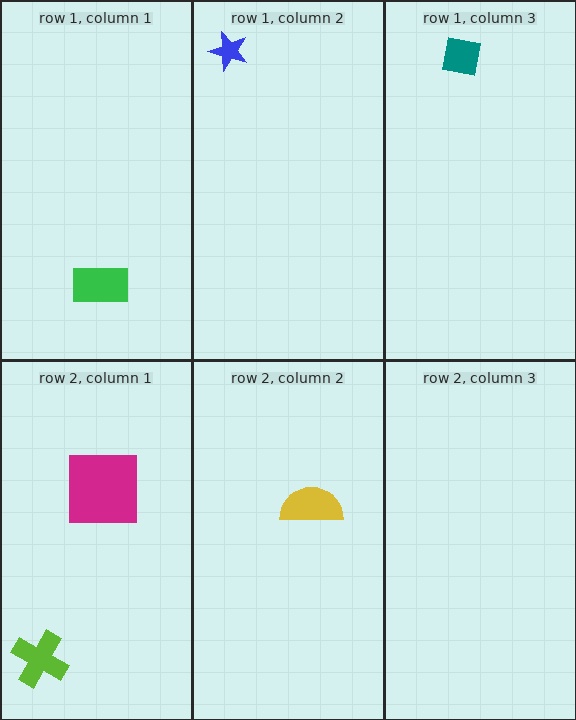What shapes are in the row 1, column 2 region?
The blue star.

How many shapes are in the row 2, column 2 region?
1.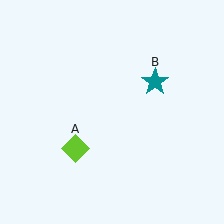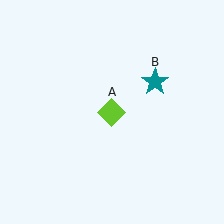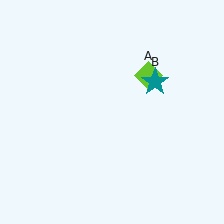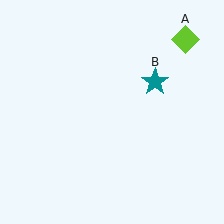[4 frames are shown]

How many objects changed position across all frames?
1 object changed position: lime diamond (object A).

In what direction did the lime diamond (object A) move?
The lime diamond (object A) moved up and to the right.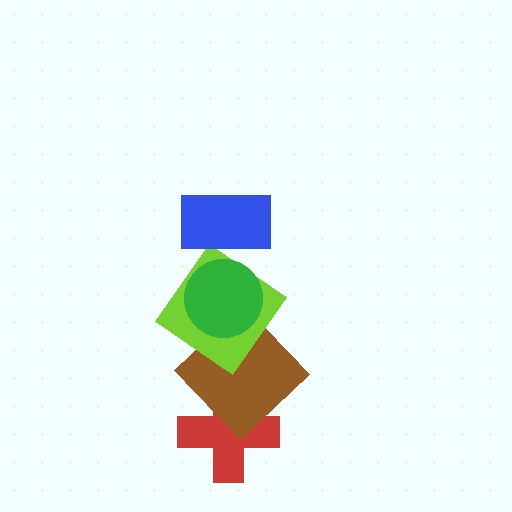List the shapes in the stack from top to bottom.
From top to bottom: the blue rectangle, the green circle, the lime diamond, the brown diamond, the red cross.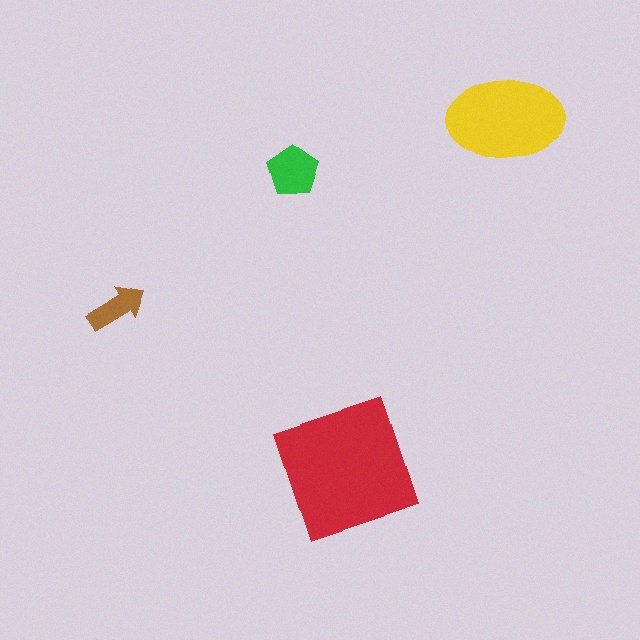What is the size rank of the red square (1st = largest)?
1st.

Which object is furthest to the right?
The yellow ellipse is rightmost.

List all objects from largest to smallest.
The red square, the yellow ellipse, the green pentagon, the brown arrow.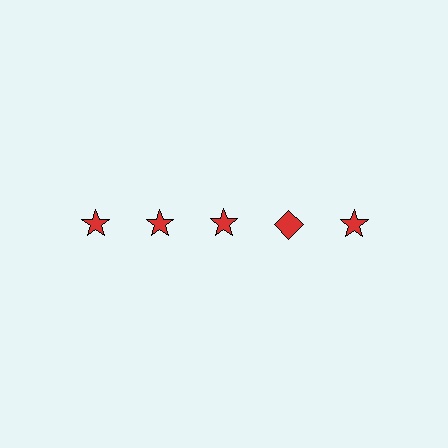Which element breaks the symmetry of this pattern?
The red diamond in the top row, second from right column breaks the symmetry. All other shapes are red stars.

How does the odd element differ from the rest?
It has a different shape: diamond instead of star.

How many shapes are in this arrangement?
There are 5 shapes arranged in a grid pattern.